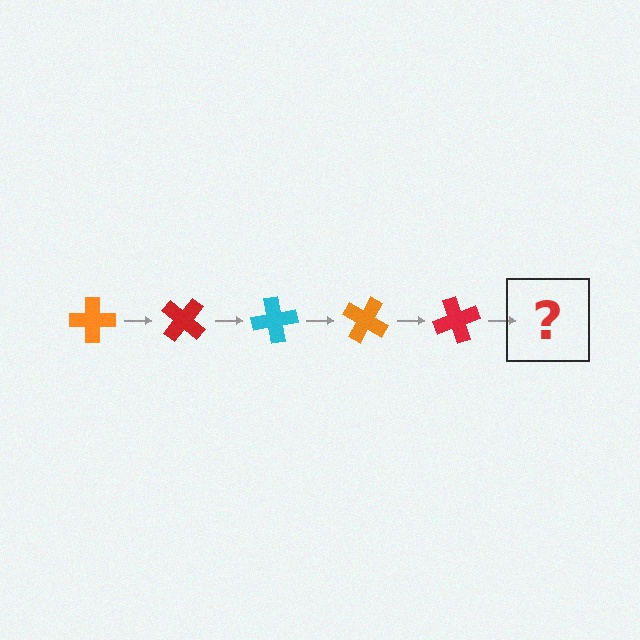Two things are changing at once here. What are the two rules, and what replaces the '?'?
The two rules are that it rotates 40 degrees each step and the color cycles through orange, red, and cyan. The '?' should be a cyan cross, rotated 200 degrees from the start.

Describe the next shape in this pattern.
It should be a cyan cross, rotated 200 degrees from the start.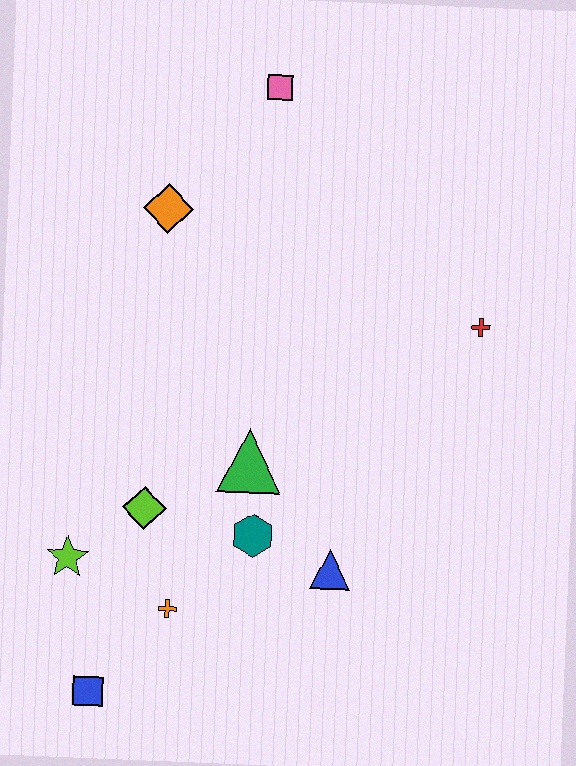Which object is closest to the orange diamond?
The pink square is closest to the orange diamond.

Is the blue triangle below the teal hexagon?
Yes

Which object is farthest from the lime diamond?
The pink square is farthest from the lime diamond.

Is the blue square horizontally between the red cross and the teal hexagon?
No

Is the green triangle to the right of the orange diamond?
Yes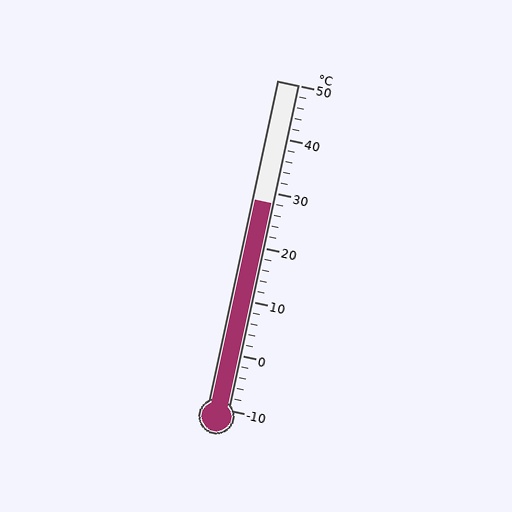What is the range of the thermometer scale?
The thermometer scale ranges from -10°C to 50°C.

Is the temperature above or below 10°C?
The temperature is above 10°C.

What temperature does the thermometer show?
The thermometer shows approximately 28°C.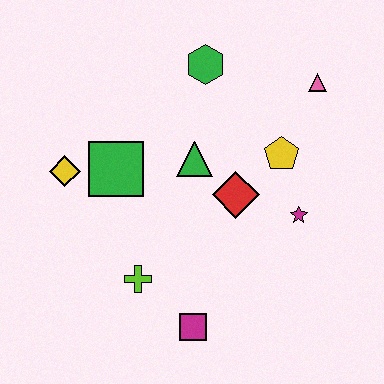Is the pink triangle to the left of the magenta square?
No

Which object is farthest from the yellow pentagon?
The yellow diamond is farthest from the yellow pentagon.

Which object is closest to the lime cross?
The magenta square is closest to the lime cross.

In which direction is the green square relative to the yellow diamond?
The green square is to the right of the yellow diamond.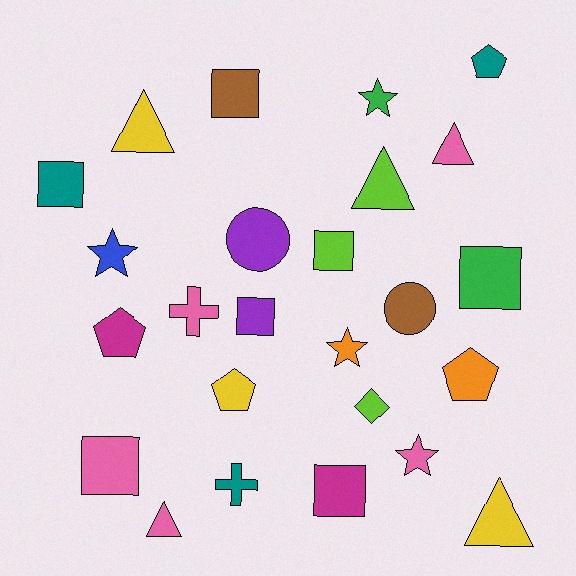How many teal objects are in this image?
There are 3 teal objects.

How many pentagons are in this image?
There are 4 pentagons.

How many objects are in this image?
There are 25 objects.